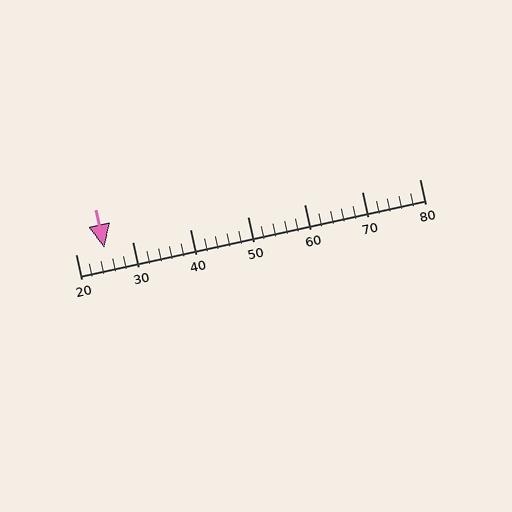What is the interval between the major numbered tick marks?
The major tick marks are spaced 10 units apart.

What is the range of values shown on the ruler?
The ruler shows values from 20 to 80.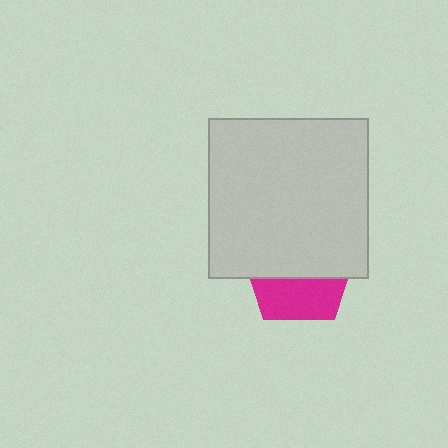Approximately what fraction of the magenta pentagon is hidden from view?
Roughly 62% of the magenta pentagon is hidden behind the light gray square.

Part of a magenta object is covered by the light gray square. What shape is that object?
It is a pentagon.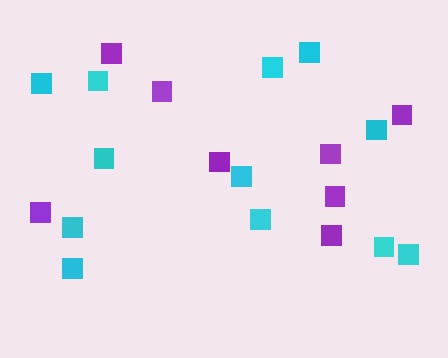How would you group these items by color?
There are 2 groups: one group of purple squares (8) and one group of cyan squares (12).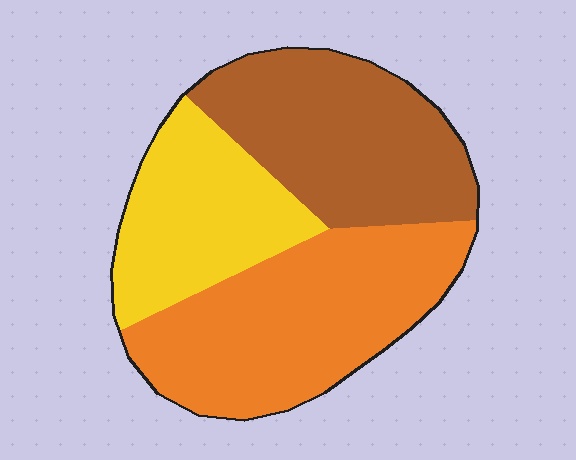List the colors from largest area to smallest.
From largest to smallest: orange, brown, yellow.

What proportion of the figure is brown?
Brown covers around 35% of the figure.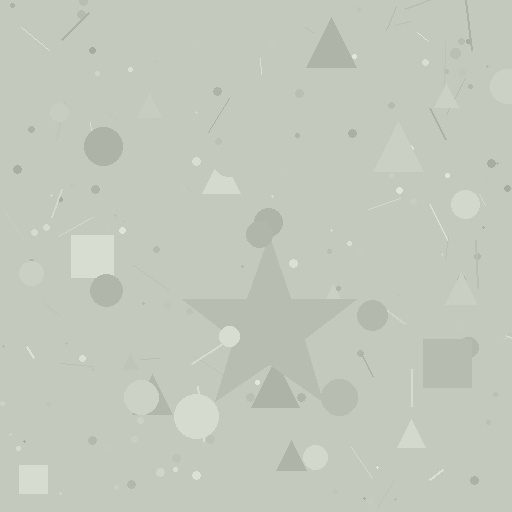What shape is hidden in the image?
A star is hidden in the image.